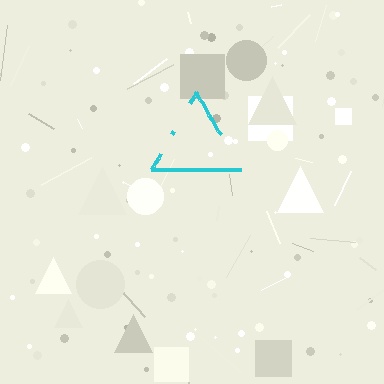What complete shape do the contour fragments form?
The contour fragments form a triangle.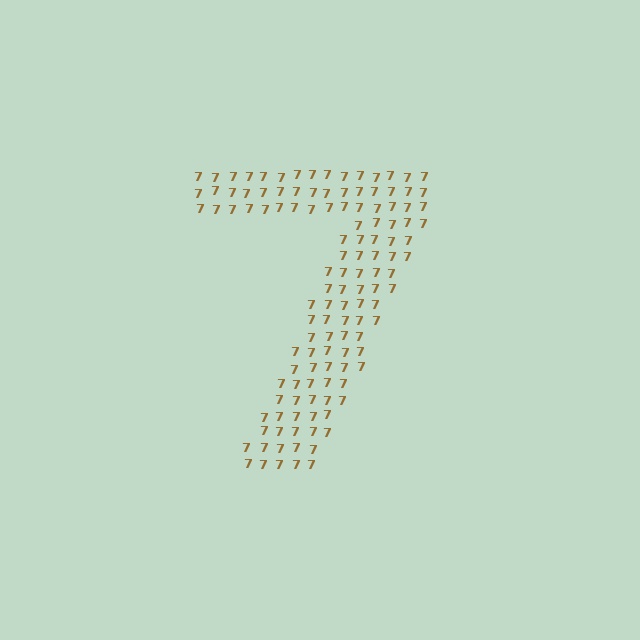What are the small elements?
The small elements are digit 7's.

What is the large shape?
The large shape is the digit 7.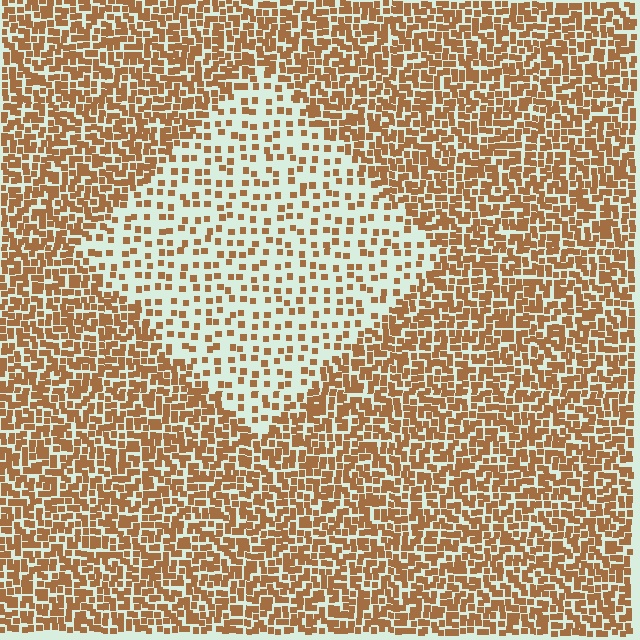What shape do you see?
I see a diamond.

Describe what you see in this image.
The image contains small brown elements arranged at two different densities. A diamond-shaped region is visible where the elements are less densely packed than the surrounding area.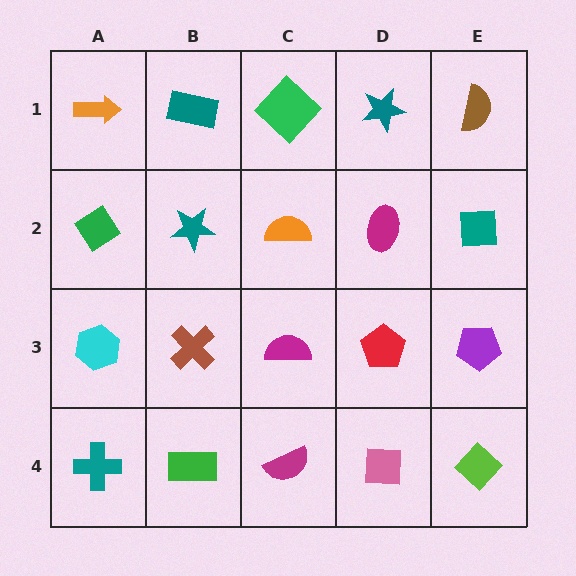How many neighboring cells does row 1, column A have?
2.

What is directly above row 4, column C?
A magenta semicircle.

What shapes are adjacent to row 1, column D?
A magenta ellipse (row 2, column D), a green diamond (row 1, column C), a brown semicircle (row 1, column E).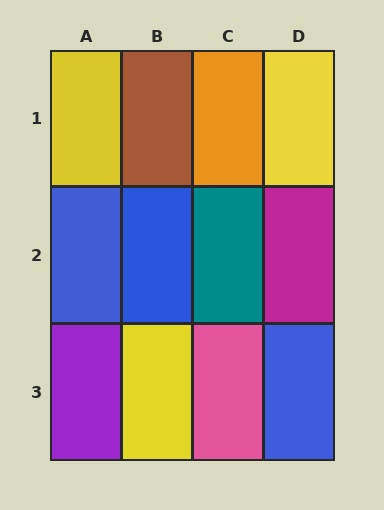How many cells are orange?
1 cell is orange.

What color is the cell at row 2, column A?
Blue.